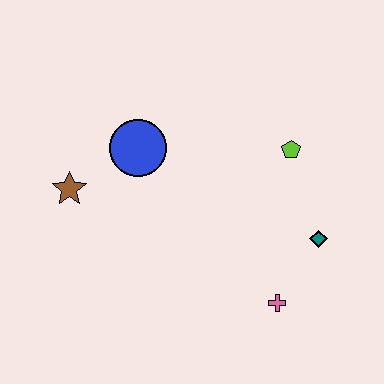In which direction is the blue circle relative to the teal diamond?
The blue circle is to the left of the teal diamond.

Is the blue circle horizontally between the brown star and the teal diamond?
Yes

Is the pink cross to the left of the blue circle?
No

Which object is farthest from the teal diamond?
The brown star is farthest from the teal diamond.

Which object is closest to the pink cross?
The teal diamond is closest to the pink cross.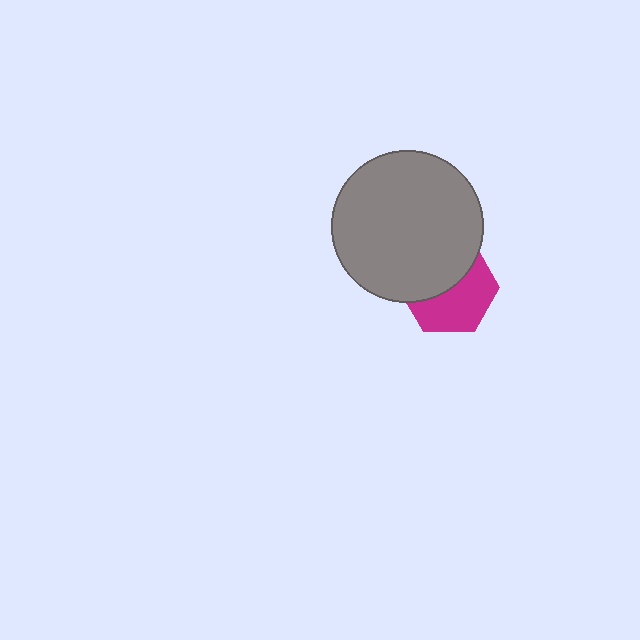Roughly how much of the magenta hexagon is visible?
About half of it is visible (roughly 52%).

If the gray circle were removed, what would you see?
You would see the complete magenta hexagon.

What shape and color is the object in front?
The object in front is a gray circle.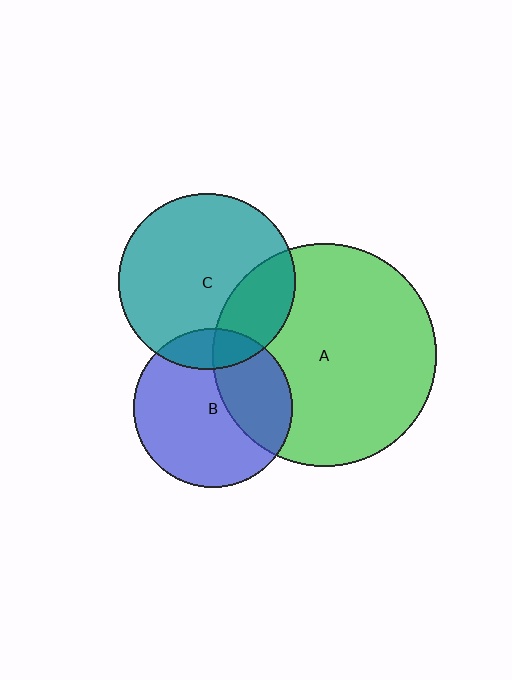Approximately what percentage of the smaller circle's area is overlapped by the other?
Approximately 35%.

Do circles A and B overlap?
Yes.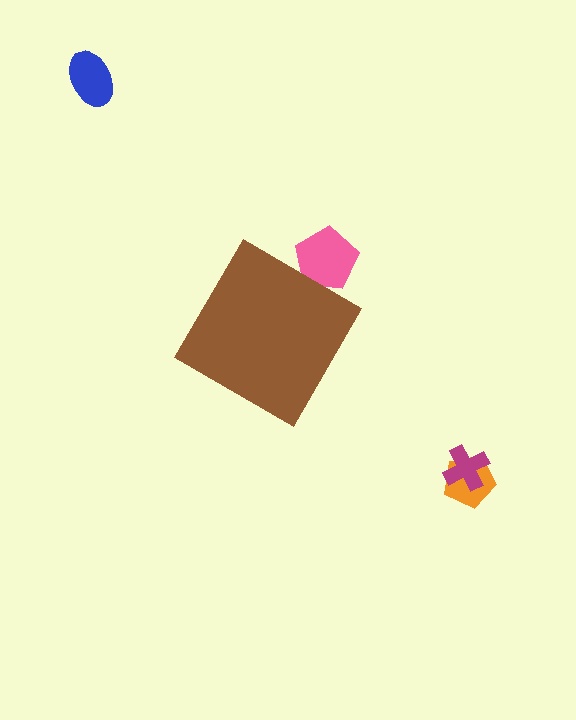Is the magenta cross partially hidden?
No, the magenta cross is fully visible.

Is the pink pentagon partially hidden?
Yes, the pink pentagon is partially hidden behind the brown diamond.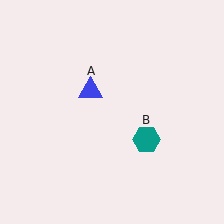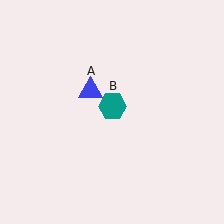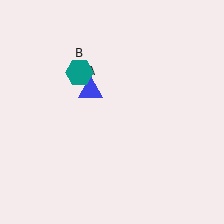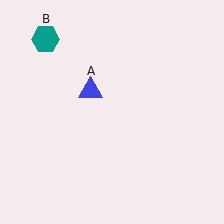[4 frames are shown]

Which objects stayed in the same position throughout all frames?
Blue triangle (object A) remained stationary.